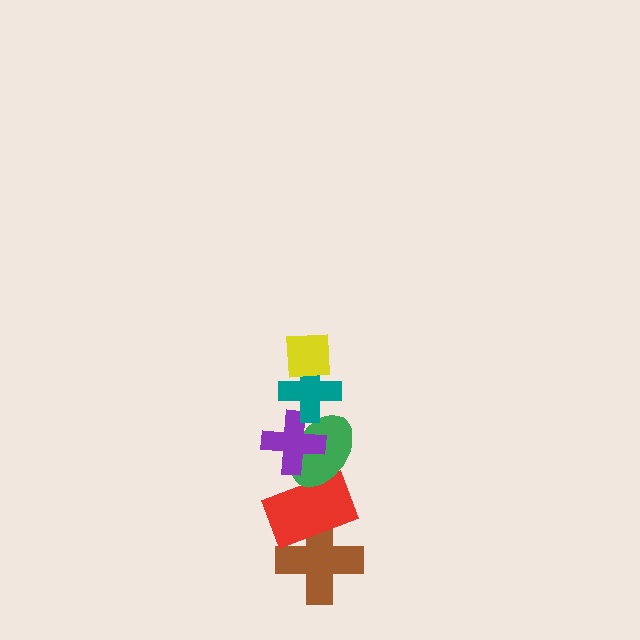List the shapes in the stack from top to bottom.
From top to bottom: the yellow square, the teal cross, the purple cross, the green ellipse, the red rectangle, the brown cross.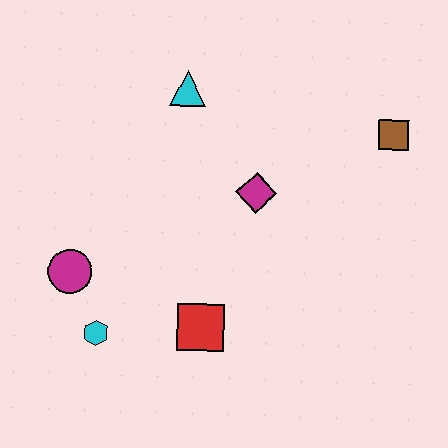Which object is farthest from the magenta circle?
The brown square is farthest from the magenta circle.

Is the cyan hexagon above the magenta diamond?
No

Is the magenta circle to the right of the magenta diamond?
No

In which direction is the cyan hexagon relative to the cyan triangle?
The cyan hexagon is below the cyan triangle.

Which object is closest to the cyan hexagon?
The magenta circle is closest to the cyan hexagon.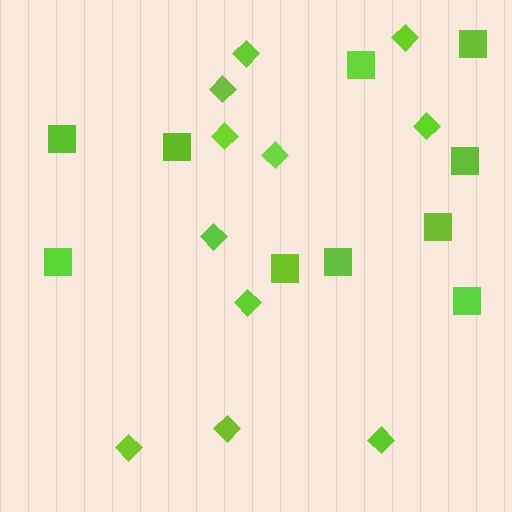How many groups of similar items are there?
There are 2 groups: one group of squares (10) and one group of diamonds (11).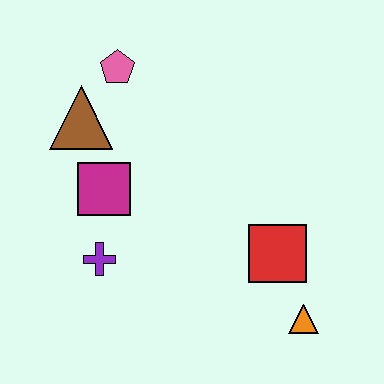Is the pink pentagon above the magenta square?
Yes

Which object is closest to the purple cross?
The magenta square is closest to the purple cross.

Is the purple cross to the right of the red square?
No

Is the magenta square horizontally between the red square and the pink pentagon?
No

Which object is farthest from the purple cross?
The orange triangle is farthest from the purple cross.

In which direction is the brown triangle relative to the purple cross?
The brown triangle is above the purple cross.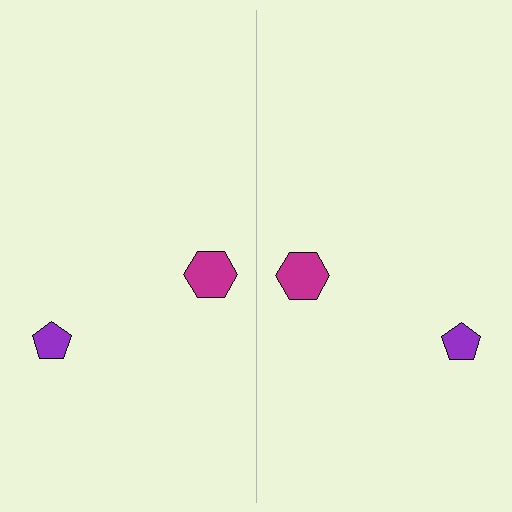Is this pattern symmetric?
Yes, this pattern has bilateral (reflection) symmetry.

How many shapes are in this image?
There are 4 shapes in this image.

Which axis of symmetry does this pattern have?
The pattern has a vertical axis of symmetry running through the center of the image.